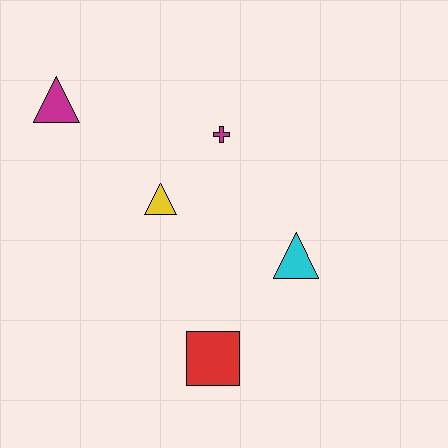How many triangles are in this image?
There are 3 triangles.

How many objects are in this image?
There are 5 objects.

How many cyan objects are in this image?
There is 1 cyan object.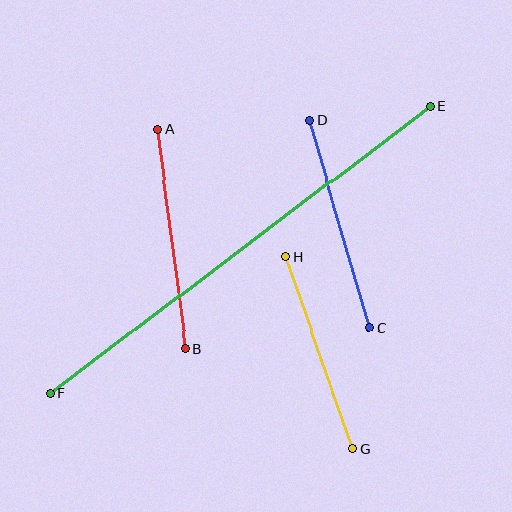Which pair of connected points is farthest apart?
Points E and F are farthest apart.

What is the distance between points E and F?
The distance is approximately 476 pixels.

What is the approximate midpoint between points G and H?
The midpoint is at approximately (319, 353) pixels.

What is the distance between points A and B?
The distance is approximately 220 pixels.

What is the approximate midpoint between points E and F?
The midpoint is at approximately (240, 250) pixels.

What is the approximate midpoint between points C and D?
The midpoint is at approximately (339, 224) pixels.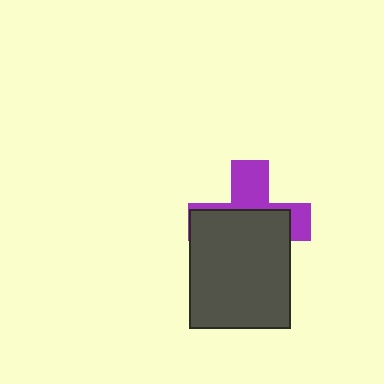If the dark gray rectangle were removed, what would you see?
You would see the complete purple cross.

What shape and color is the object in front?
The object in front is a dark gray rectangle.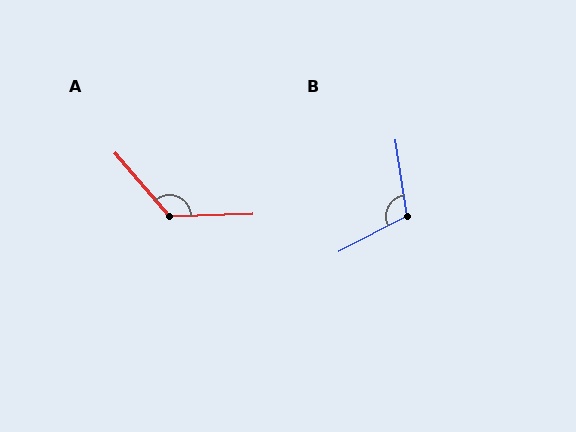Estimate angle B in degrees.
Approximately 109 degrees.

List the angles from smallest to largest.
B (109°), A (128°).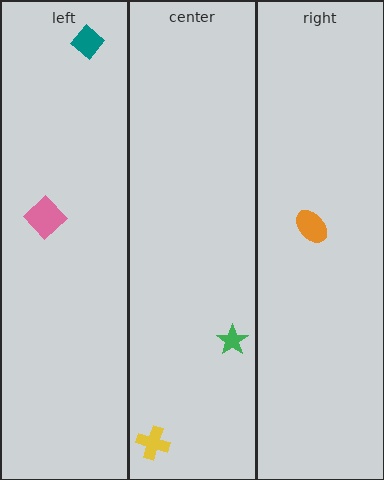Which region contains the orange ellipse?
The right region.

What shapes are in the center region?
The yellow cross, the green star.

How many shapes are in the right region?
1.